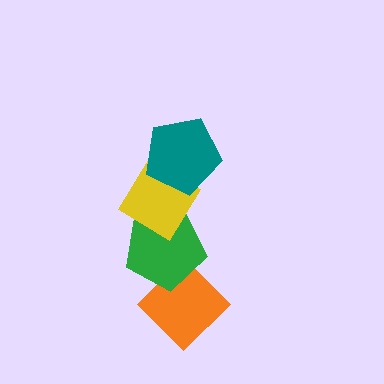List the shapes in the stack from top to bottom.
From top to bottom: the teal pentagon, the yellow diamond, the green pentagon, the orange diamond.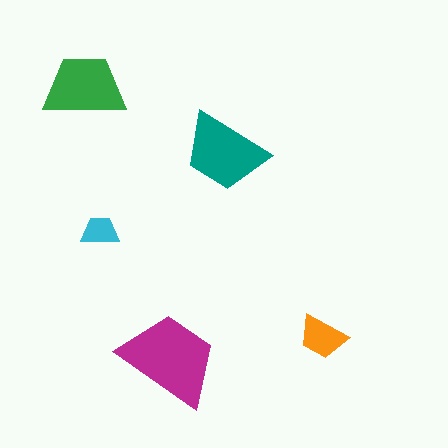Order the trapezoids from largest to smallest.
the magenta one, the teal one, the green one, the orange one, the cyan one.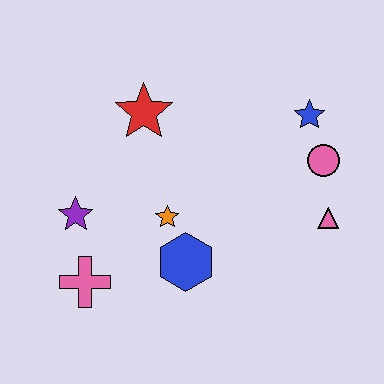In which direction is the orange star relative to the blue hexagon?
The orange star is above the blue hexagon.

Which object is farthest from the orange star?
The blue star is farthest from the orange star.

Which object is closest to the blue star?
The pink circle is closest to the blue star.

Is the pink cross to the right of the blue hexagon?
No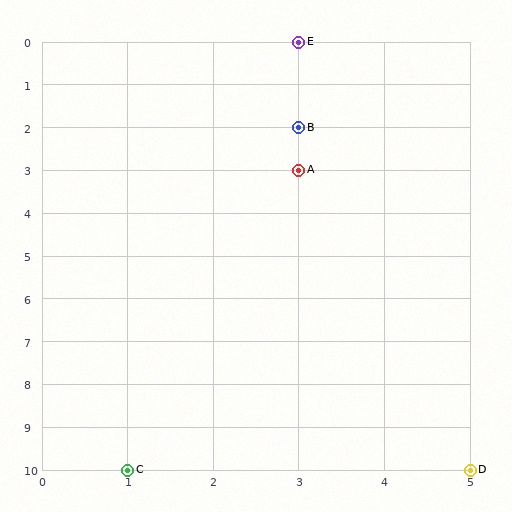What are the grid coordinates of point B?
Point B is at grid coordinates (3, 2).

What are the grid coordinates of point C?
Point C is at grid coordinates (1, 10).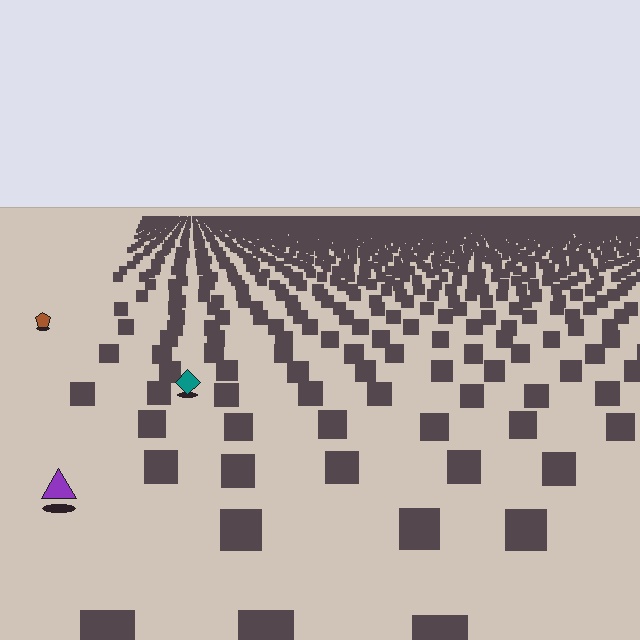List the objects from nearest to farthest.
From nearest to farthest: the purple triangle, the teal diamond, the brown pentagon.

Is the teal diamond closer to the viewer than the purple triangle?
No. The purple triangle is closer — you can tell from the texture gradient: the ground texture is coarser near it.